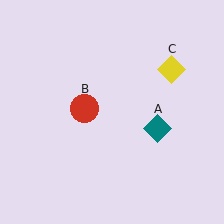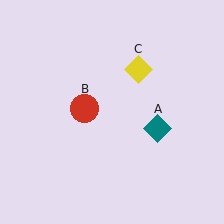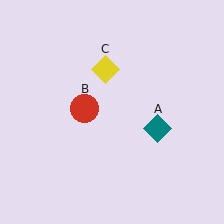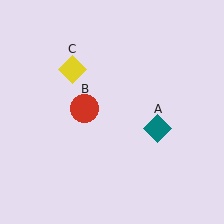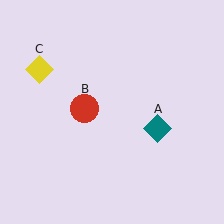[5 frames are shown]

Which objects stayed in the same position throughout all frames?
Teal diamond (object A) and red circle (object B) remained stationary.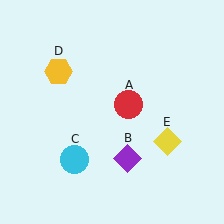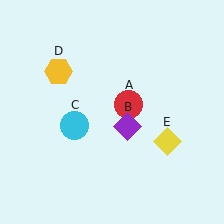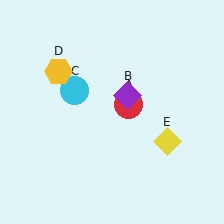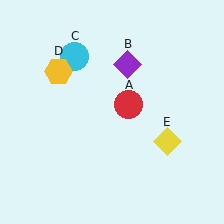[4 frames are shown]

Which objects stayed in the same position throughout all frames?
Red circle (object A) and yellow hexagon (object D) and yellow diamond (object E) remained stationary.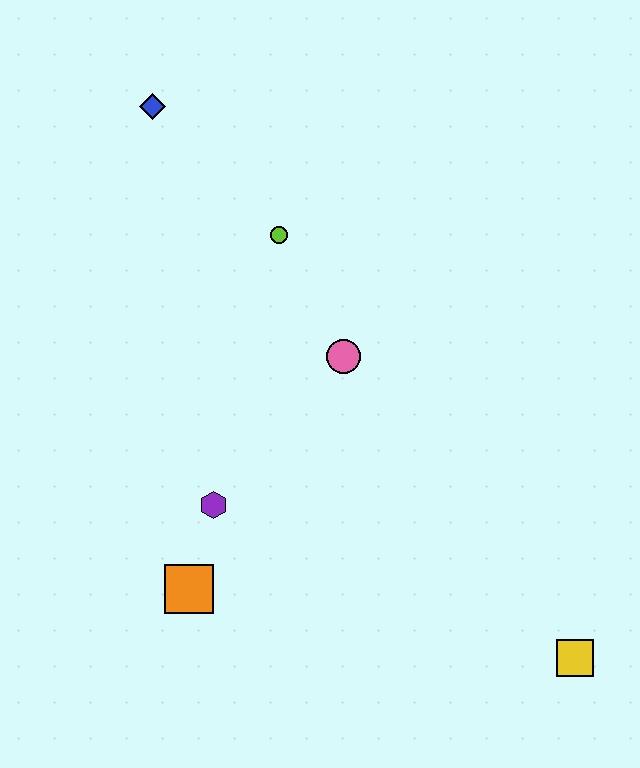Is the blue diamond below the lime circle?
No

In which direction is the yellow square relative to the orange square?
The yellow square is to the right of the orange square.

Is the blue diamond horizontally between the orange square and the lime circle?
No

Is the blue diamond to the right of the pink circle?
No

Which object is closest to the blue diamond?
The lime circle is closest to the blue diamond.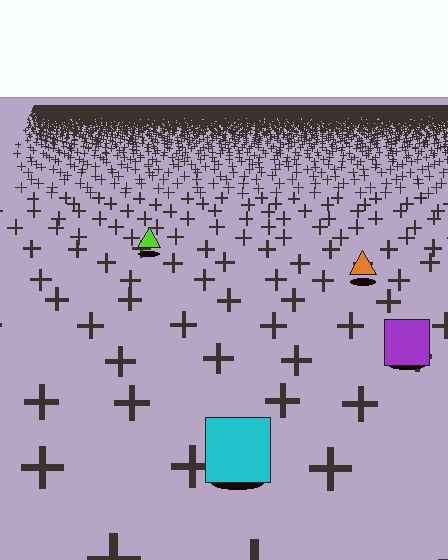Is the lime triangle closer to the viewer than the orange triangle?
No. The orange triangle is closer — you can tell from the texture gradient: the ground texture is coarser near it.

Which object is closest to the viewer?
The cyan square is closest. The texture marks near it are larger and more spread out.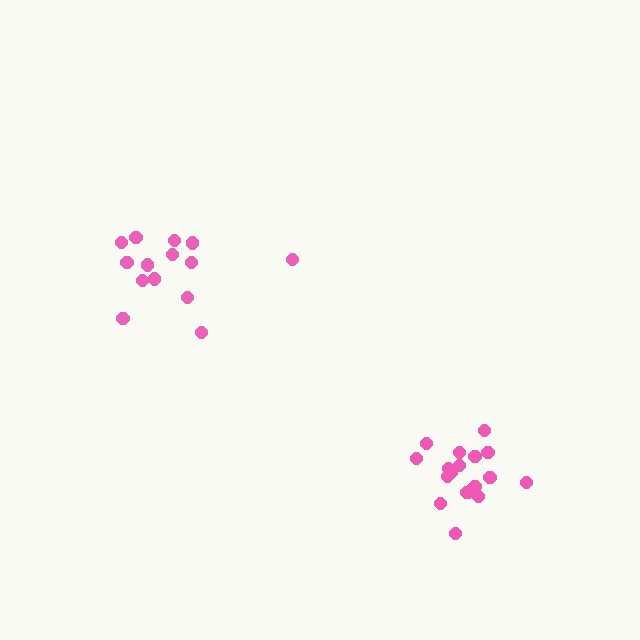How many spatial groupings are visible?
There are 2 spatial groupings.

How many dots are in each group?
Group 1: 18 dots, Group 2: 14 dots (32 total).